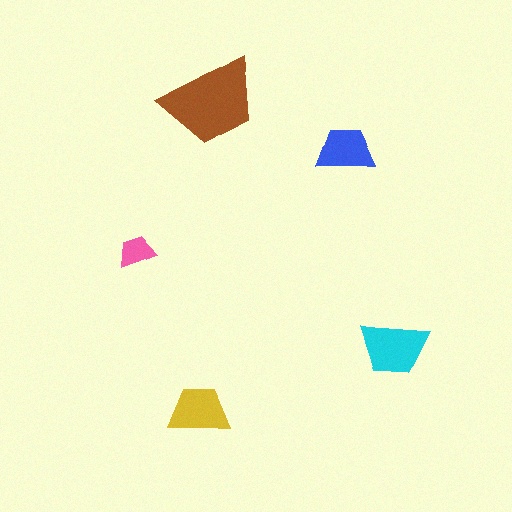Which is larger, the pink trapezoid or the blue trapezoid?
The blue one.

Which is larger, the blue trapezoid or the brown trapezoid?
The brown one.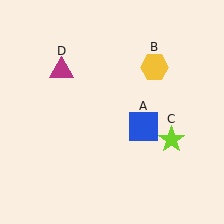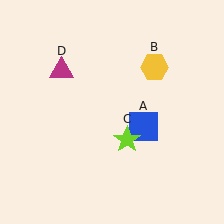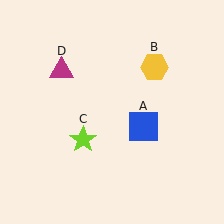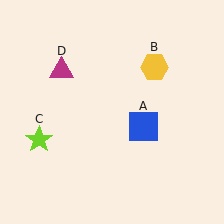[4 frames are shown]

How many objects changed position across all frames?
1 object changed position: lime star (object C).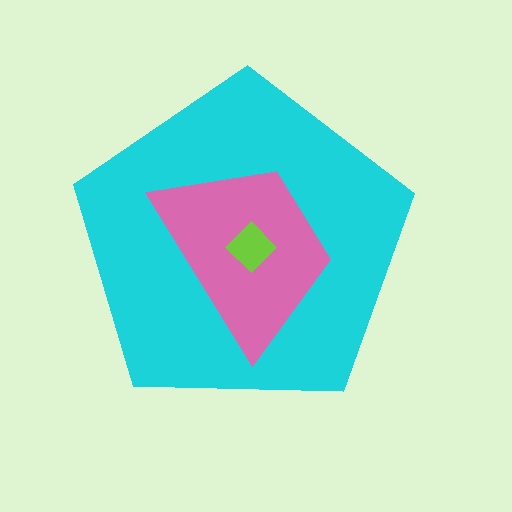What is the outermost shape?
The cyan pentagon.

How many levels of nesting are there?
3.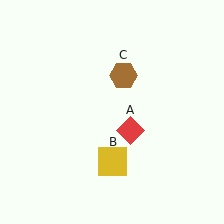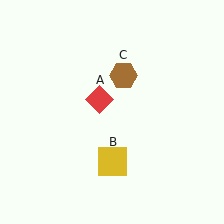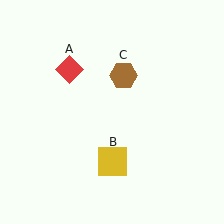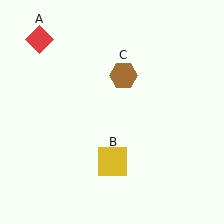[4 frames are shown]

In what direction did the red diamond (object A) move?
The red diamond (object A) moved up and to the left.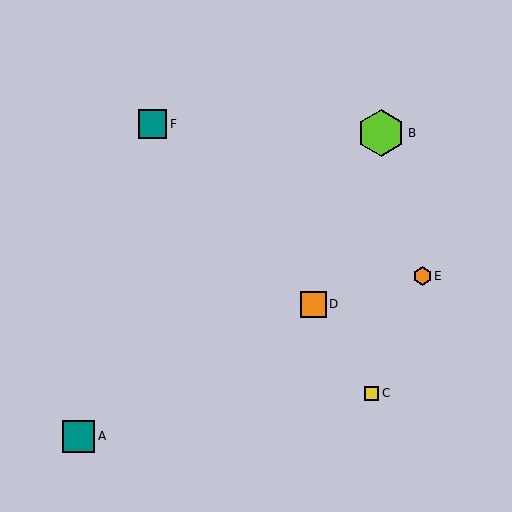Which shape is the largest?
The lime hexagon (labeled B) is the largest.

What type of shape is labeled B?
Shape B is a lime hexagon.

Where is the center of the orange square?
The center of the orange square is at (313, 304).